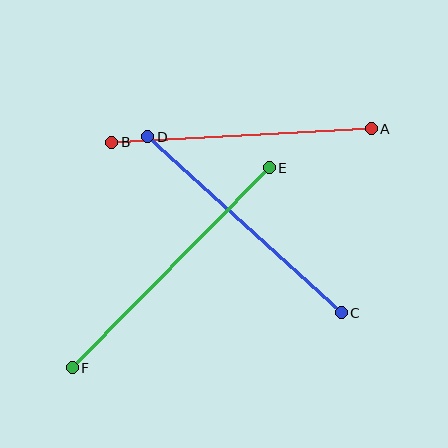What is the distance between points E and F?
The distance is approximately 281 pixels.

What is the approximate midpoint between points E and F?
The midpoint is at approximately (171, 268) pixels.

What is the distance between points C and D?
The distance is approximately 262 pixels.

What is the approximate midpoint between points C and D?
The midpoint is at approximately (245, 225) pixels.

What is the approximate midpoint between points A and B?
The midpoint is at approximately (241, 136) pixels.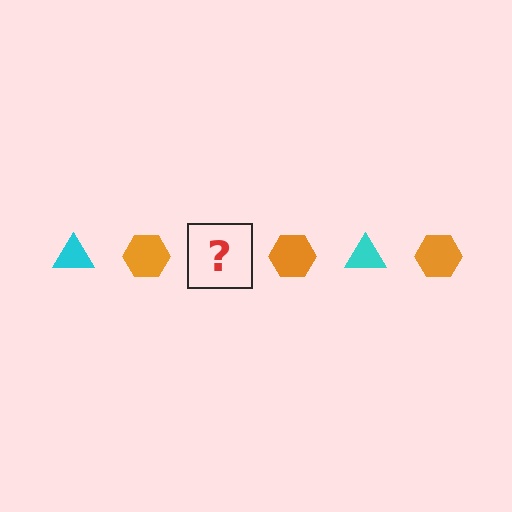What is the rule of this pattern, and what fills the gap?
The rule is that the pattern alternates between cyan triangle and orange hexagon. The gap should be filled with a cyan triangle.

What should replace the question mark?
The question mark should be replaced with a cyan triangle.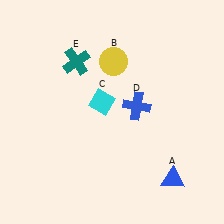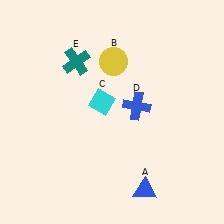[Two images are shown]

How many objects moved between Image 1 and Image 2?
1 object moved between the two images.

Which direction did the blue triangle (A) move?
The blue triangle (A) moved left.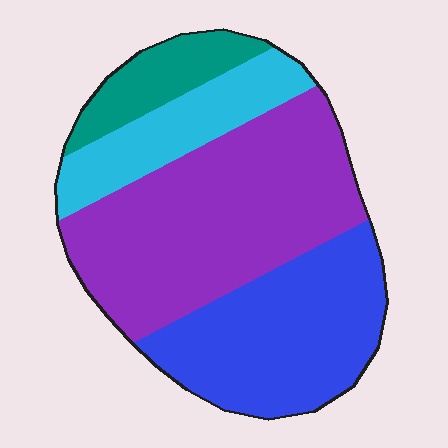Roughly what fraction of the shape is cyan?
Cyan takes up less than a sixth of the shape.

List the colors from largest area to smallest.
From largest to smallest: purple, blue, cyan, teal.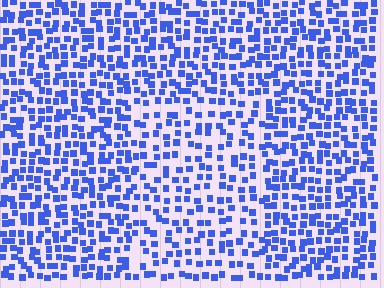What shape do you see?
I see a rectangle.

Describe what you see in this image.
The image contains small blue elements arranged at two different densities. A rectangle-shaped region is visible where the elements are less densely packed than the surrounding area.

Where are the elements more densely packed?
The elements are more densely packed outside the rectangle boundary.